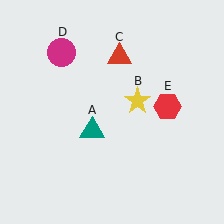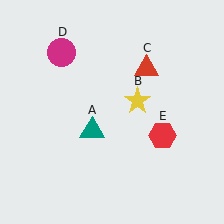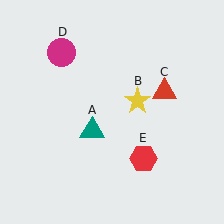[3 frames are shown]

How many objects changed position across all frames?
2 objects changed position: red triangle (object C), red hexagon (object E).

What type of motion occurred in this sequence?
The red triangle (object C), red hexagon (object E) rotated clockwise around the center of the scene.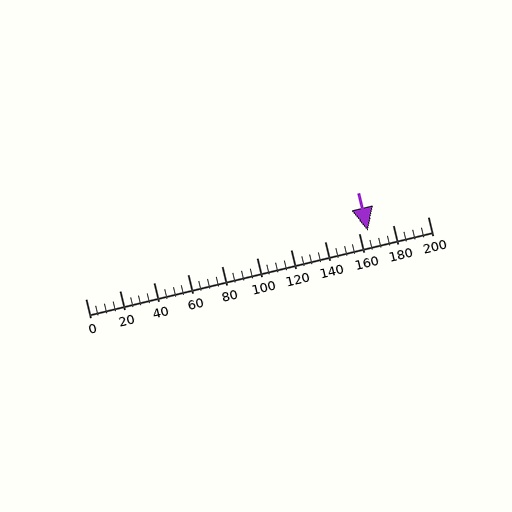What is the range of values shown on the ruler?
The ruler shows values from 0 to 200.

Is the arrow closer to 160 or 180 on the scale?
The arrow is closer to 160.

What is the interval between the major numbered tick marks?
The major tick marks are spaced 20 units apart.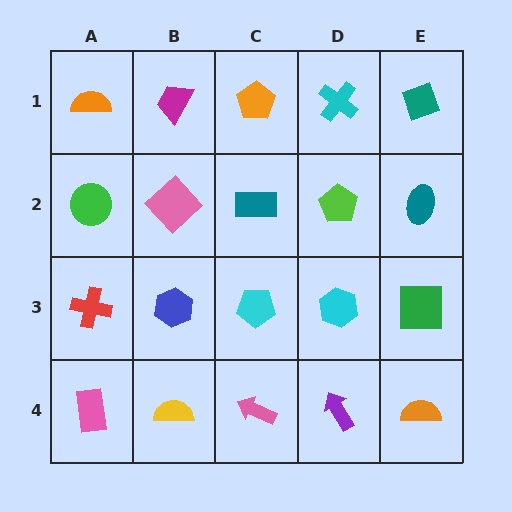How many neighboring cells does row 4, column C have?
3.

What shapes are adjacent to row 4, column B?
A blue hexagon (row 3, column B), a pink rectangle (row 4, column A), a pink arrow (row 4, column C).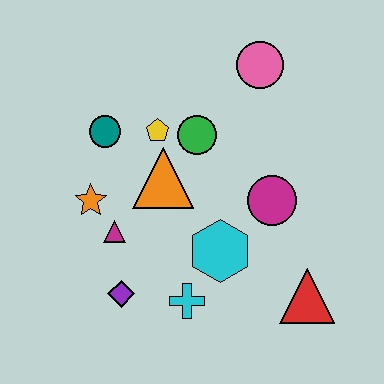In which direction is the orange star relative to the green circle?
The orange star is to the left of the green circle.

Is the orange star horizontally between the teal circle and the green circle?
No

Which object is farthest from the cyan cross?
The pink circle is farthest from the cyan cross.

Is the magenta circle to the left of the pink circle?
No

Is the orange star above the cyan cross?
Yes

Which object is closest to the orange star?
The magenta triangle is closest to the orange star.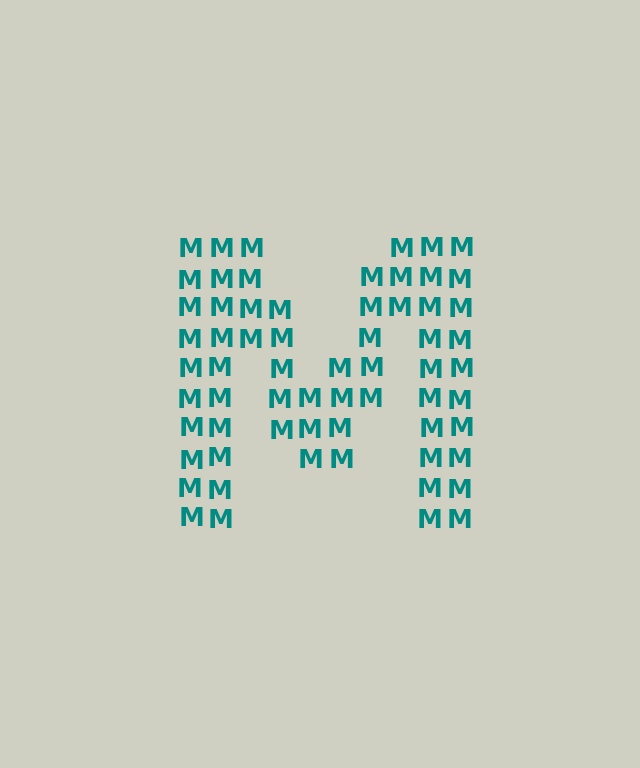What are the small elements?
The small elements are letter M's.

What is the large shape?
The large shape is the letter M.